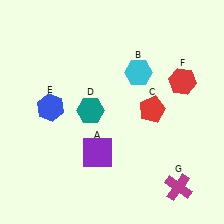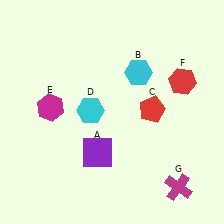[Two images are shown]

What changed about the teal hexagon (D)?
In Image 1, D is teal. In Image 2, it changed to cyan.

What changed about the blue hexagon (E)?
In Image 1, E is blue. In Image 2, it changed to magenta.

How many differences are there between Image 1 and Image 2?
There are 2 differences between the two images.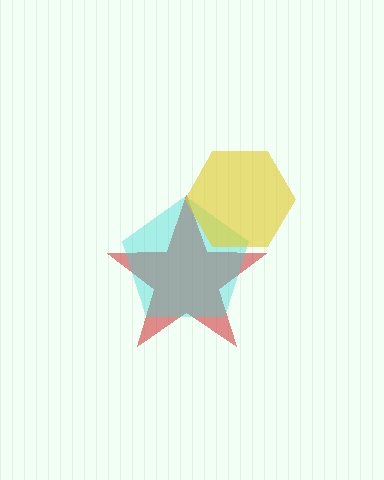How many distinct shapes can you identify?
There are 3 distinct shapes: a red star, a cyan pentagon, a yellow hexagon.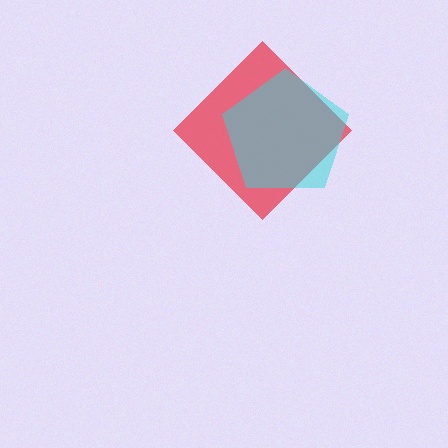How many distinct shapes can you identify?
There are 2 distinct shapes: a red diamond, a cyan pentagon.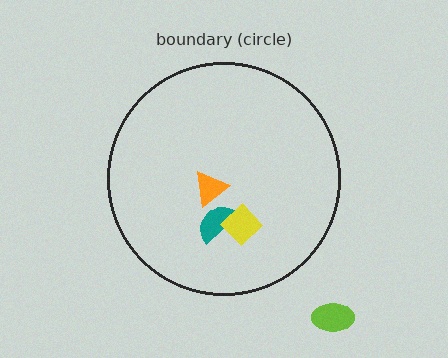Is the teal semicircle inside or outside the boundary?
Inside.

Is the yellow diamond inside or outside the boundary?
Inside.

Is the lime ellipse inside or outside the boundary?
Outside.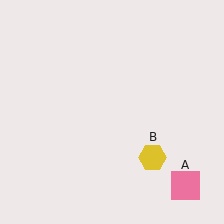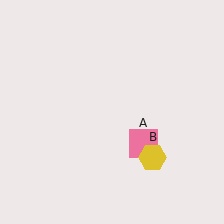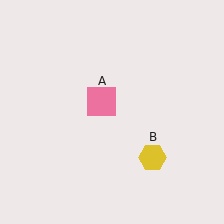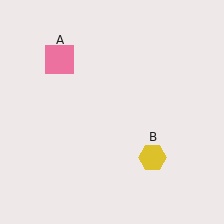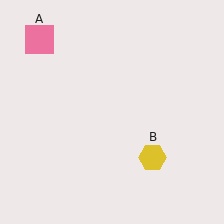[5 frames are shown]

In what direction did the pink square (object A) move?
The pink square (object A) moved up and to the left.